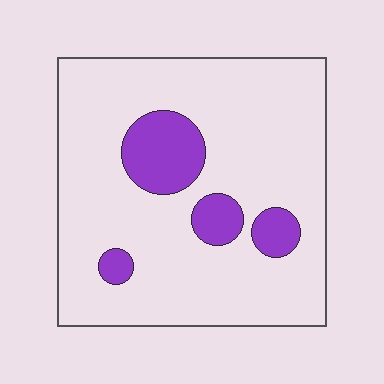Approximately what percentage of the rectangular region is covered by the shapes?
Approximately 15%.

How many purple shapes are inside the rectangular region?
4.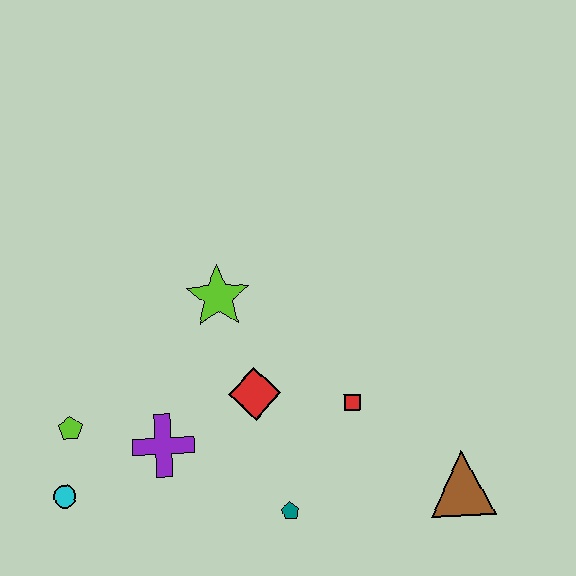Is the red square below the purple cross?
No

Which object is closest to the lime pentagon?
The cyan circle is closest to the lime pentagon.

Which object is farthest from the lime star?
The brown triangle is farthest from the lime star.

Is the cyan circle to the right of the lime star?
No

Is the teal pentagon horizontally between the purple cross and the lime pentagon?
No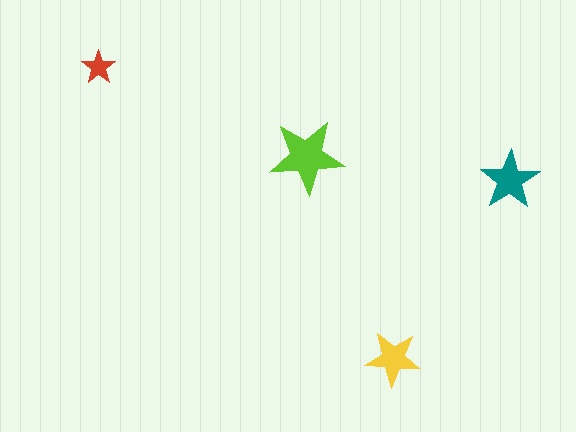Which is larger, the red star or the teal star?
The teal one.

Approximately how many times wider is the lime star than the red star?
About 2 times wider.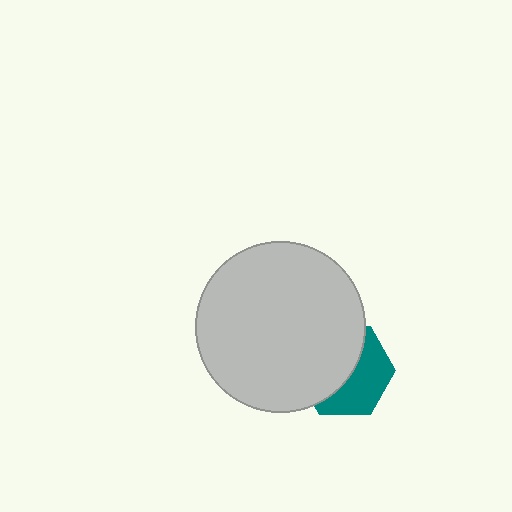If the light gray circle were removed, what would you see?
You would see the complete teal hexagon.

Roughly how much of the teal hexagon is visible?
About half of it is visible (roughly 46%).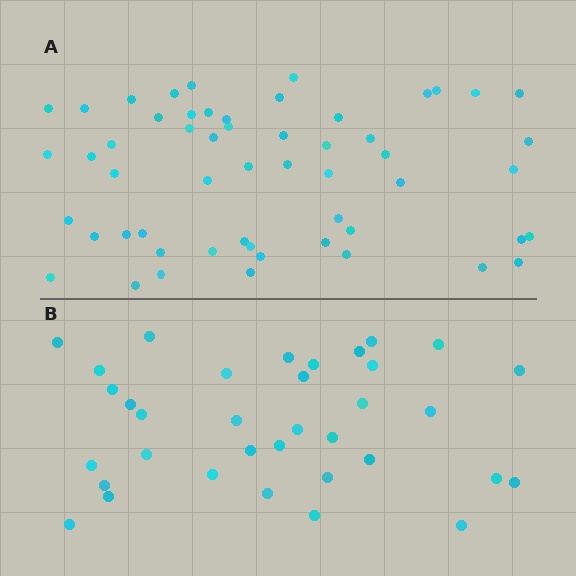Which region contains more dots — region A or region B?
Region A (the top region) has more dots.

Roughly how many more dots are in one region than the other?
Region A has approximately 20 more dots than region B.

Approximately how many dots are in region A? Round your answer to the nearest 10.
About 60 dots. (The exact count is 55, which rounds to 60.)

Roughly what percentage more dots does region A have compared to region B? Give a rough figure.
About 55% more.